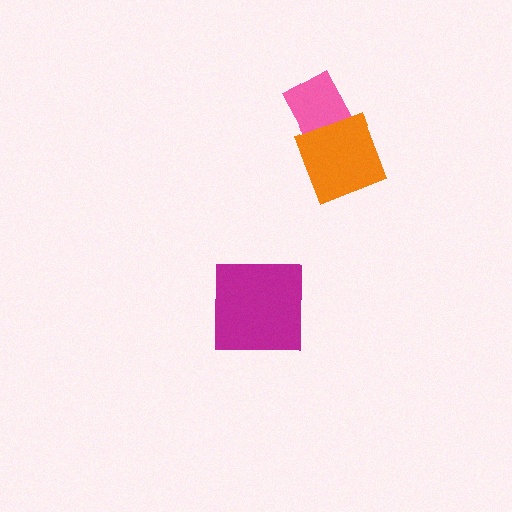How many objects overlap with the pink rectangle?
1 object overlaps with the pink rectangle.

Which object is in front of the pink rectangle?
The orange square is in front of the pink rectangle.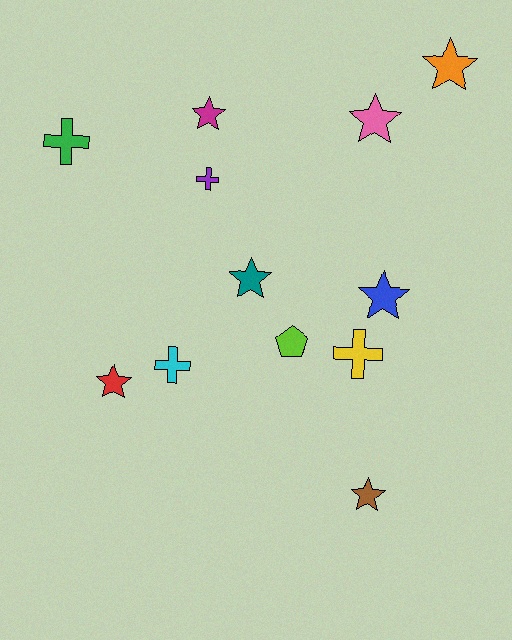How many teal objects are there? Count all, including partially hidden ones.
There is 1 teal object.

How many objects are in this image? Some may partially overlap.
There are 12 objects.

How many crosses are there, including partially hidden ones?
There are 4 crosses.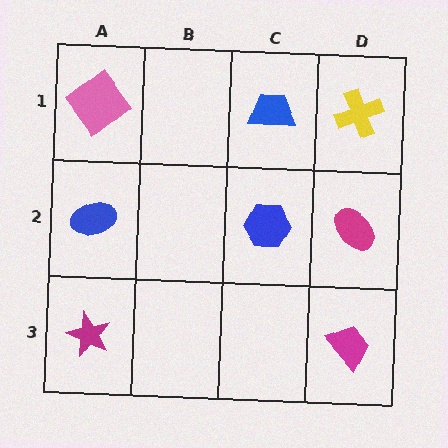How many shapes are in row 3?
2 shapes.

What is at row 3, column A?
A magenta star.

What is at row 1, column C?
A blue trapezoid.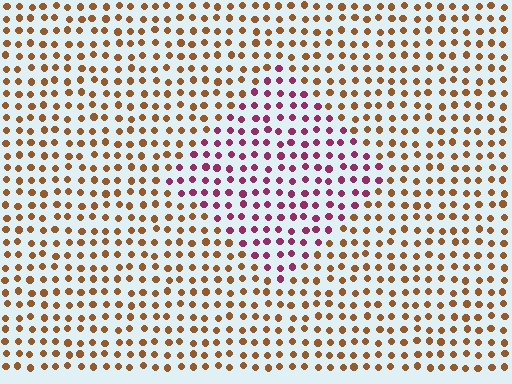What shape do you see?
I see a diamond.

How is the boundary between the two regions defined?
The boundary is defined purely by a slight shift in hue (about 60 degrees). Spacing, size, and orientation are identical on both sides.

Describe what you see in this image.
The image is filled with small brown elements in a uniform arrangement. A diamond-shaped region is visible where the elements are tinted to a slightly different hue, forming a subtle color boundary.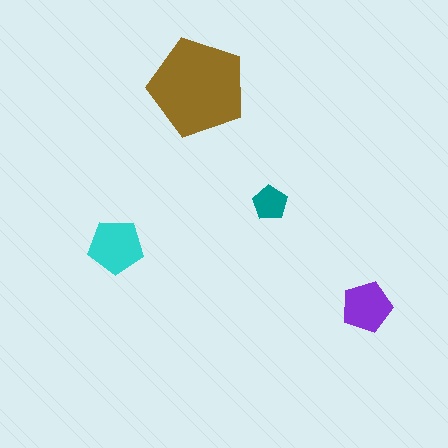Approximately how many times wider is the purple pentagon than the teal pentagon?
About 1.5 times wider.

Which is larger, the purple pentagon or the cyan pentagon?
The cyan one.